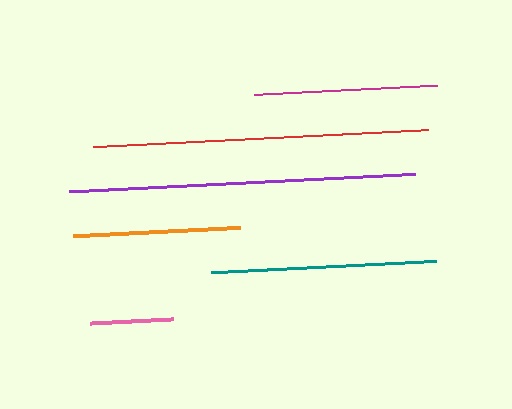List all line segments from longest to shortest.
From longest to shortest: purple, red, teal, magenta, orange, pink.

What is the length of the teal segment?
The teal segment is approximately 225 pixels long.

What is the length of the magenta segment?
The magenta segment is approximately 183 pixels long.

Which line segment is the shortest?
The pink line is the shortest at approximately 83 pixels.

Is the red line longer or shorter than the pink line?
The red line is longer than the pink line.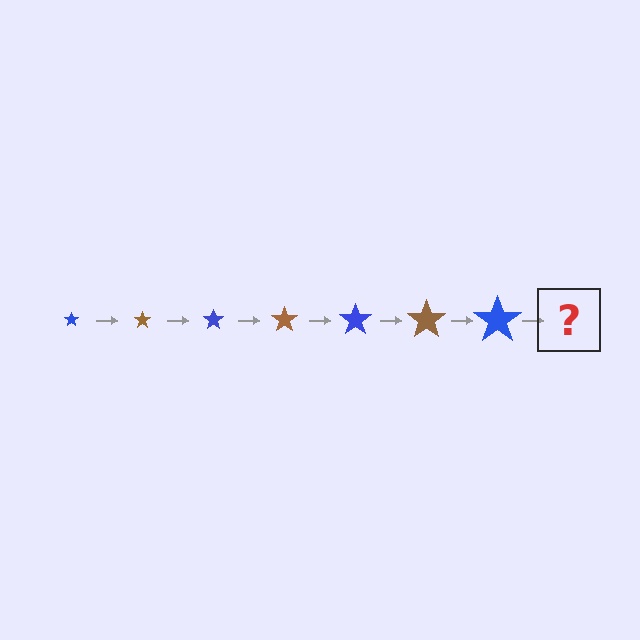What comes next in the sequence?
The next element should be a brown star, larger than the previous one.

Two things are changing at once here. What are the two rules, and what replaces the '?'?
The two rules are that the star grows larger each step and the color cycles through blue and brown. The '?' should be a brown star, larger than the previous one.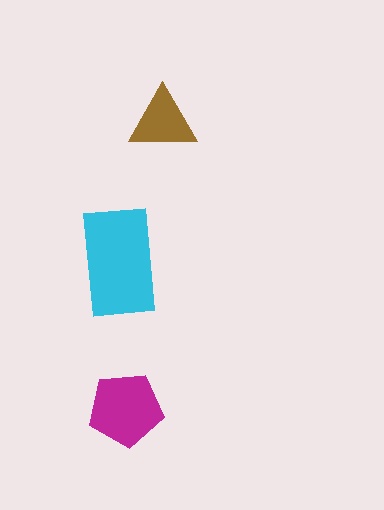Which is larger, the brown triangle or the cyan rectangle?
The cyan rectangle.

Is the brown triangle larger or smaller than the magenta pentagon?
Smaller.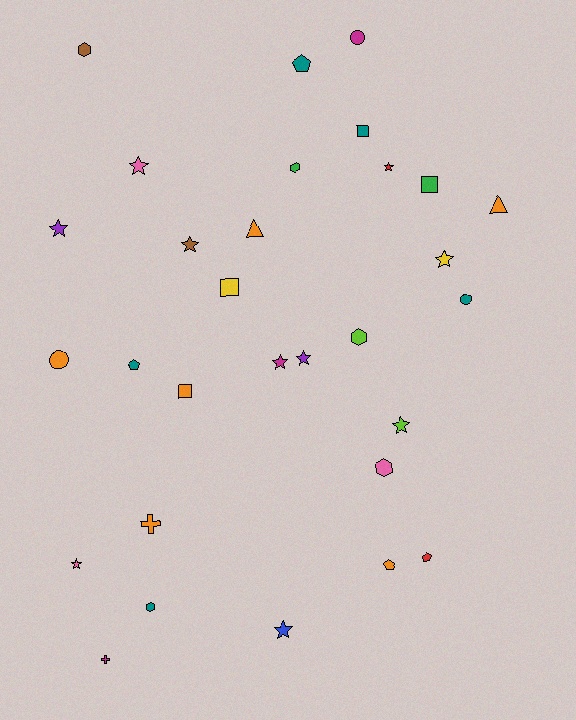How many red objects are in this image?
There are 2 red objects.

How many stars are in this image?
There are 10 stars.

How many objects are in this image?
There are 30 objects.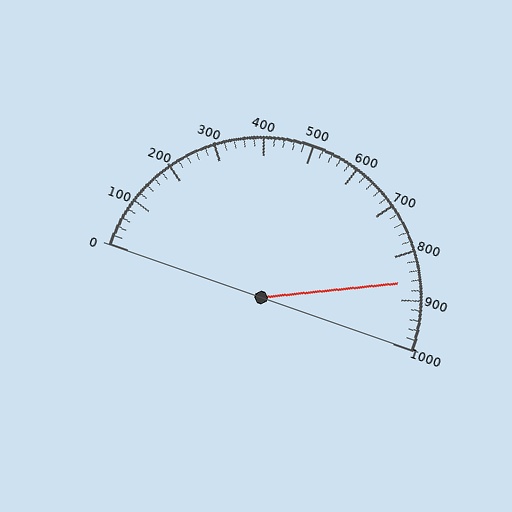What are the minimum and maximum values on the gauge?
The gauge ranges from 0 to 1000.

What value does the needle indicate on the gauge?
The needle indicates approximately 860.